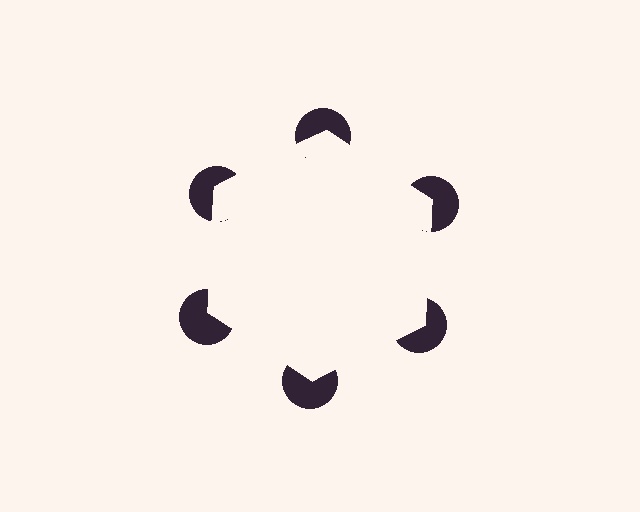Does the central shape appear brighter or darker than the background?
It typically appears slightly brighter than the background, even though no actual brightness change is drawn.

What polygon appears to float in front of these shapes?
An illusory hexagon — its edges are inferred from the aligned wedge cuts in the pac-man discs, not physically drawn.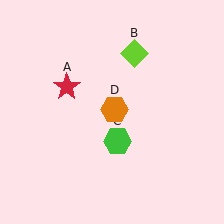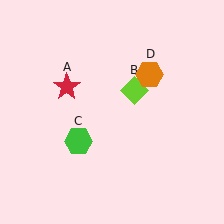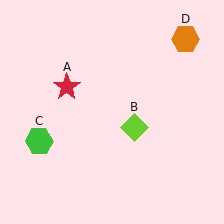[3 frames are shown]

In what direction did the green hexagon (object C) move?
The green hexagon (object C) moved left.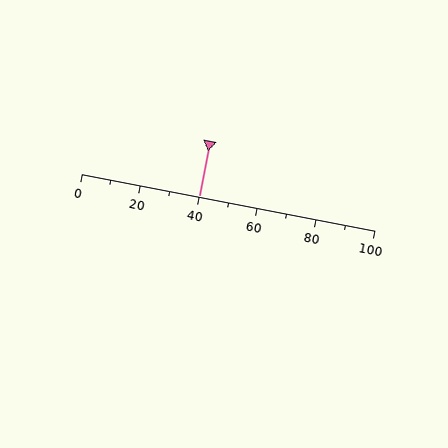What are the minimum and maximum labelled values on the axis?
The axis runs from 0 to 100.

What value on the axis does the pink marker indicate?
The marker indicates approximately 40.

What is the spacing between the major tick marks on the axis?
The major ticks are spaced 20 apart.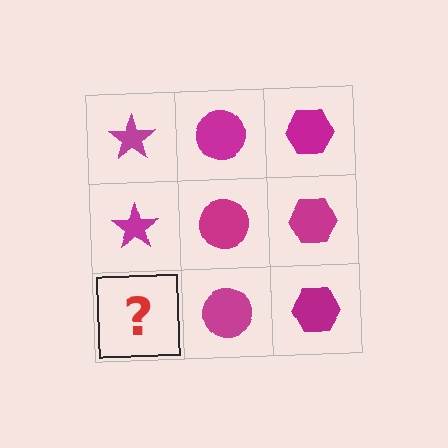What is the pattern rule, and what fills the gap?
The rule is that each column has a consistent shape. The gap should be filled with a magenta star.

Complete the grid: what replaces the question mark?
The question mark should be replaced with a magenta star.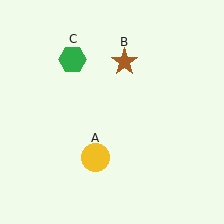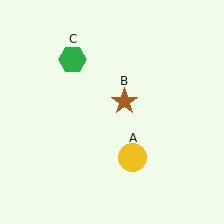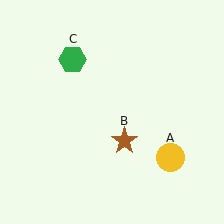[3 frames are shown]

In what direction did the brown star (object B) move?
The brown star (object B) moved down.